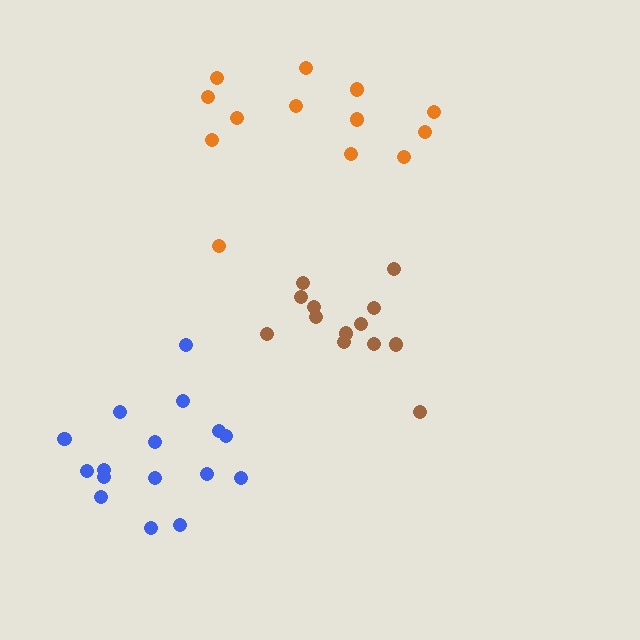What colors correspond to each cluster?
The clusters are colored: brown, blue, orange.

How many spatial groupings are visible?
There are 3 spatial groupings.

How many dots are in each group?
Group 1: 13 dots, Group 2: 16 dots, Group 3: 13 dots (42 total).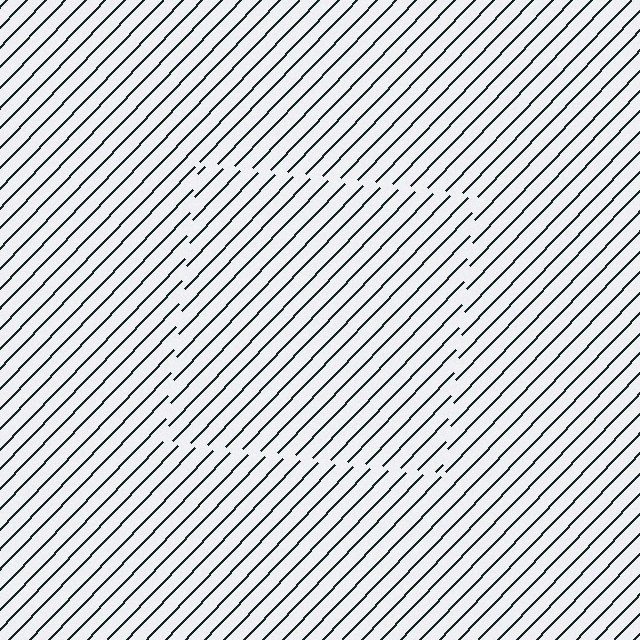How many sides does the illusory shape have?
4 sides — the line-ends trace a square.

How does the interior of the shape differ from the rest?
The interior of the shape contains the same grating, shifted by half a period — the contour is defined by the phase discontinuity where line-ends from the inner and outer gratings abut.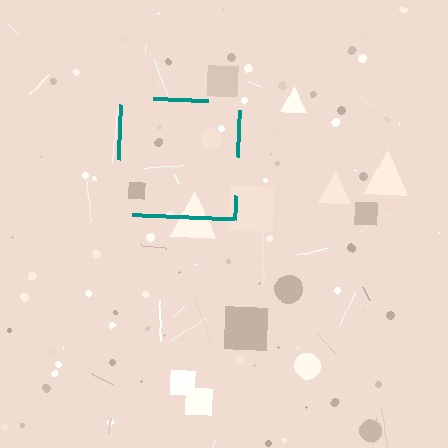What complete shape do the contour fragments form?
The contour fragments form a square.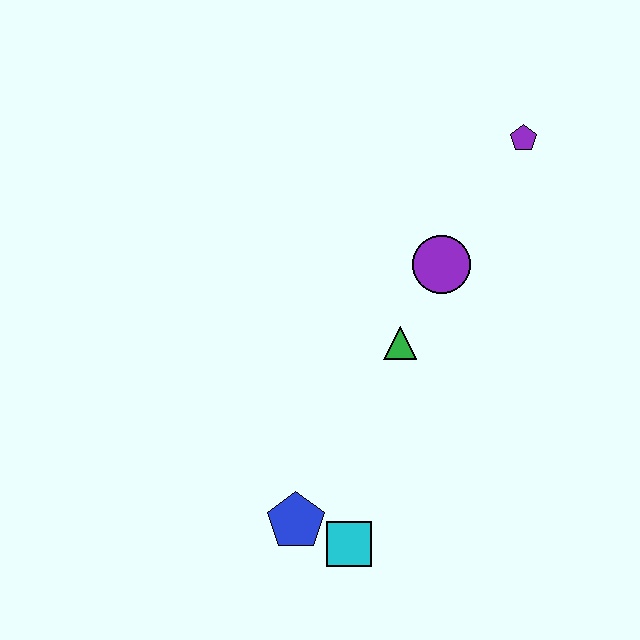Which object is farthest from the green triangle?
The purple pentagon is farthest from the green triangle.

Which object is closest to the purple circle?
The green triangle is closest to the purple circle.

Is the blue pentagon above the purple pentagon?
No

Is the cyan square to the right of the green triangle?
No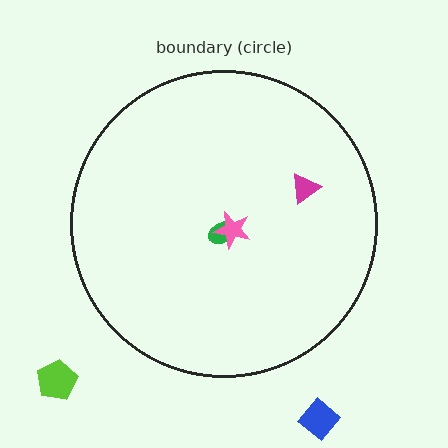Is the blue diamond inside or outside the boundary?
Outside.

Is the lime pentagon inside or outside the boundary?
Outside.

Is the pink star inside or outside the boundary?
Inside.